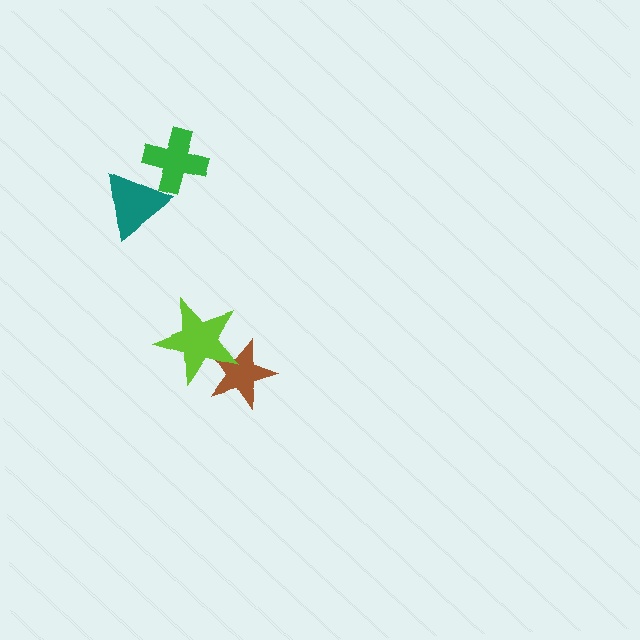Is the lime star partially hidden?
No, no other shape covers it.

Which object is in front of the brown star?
The lime star is in front of the brown star.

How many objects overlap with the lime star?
1 object overlaps with the lime star.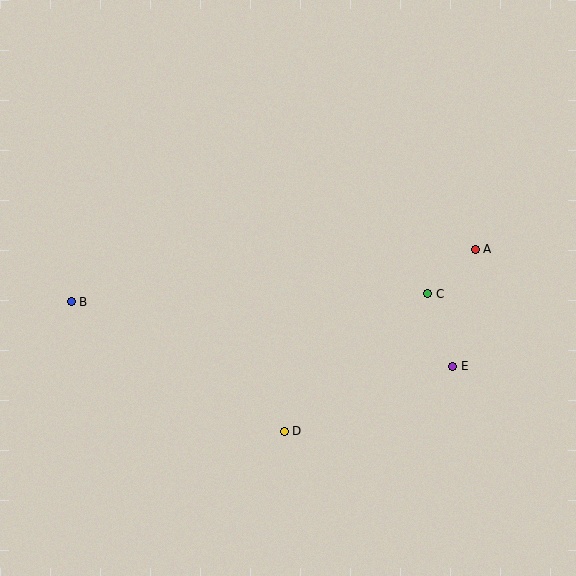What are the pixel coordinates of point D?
Point D is at (284, 431).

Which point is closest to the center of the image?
Point C at (428, 294) is closest to the center.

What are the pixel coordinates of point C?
Point C is at (428, 294).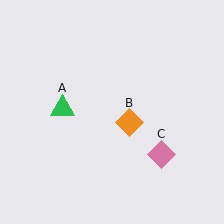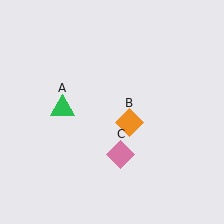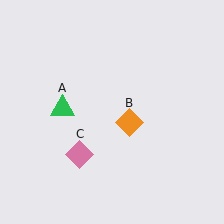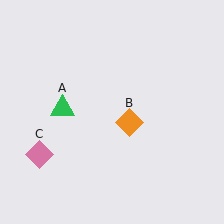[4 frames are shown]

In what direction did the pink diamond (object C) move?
The pink diamond (object C) moved left.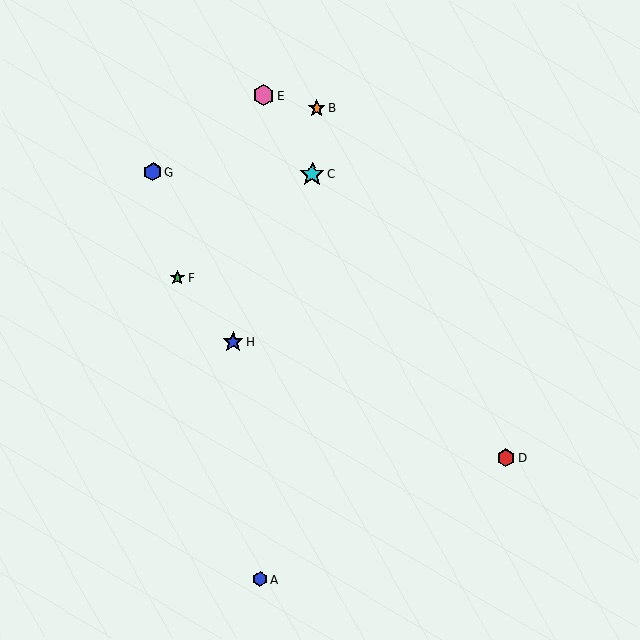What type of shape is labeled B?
Shape B is an orange star.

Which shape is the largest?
The cyan star (labeled C) is the largest.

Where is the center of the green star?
The center of the green star is at (178, 277).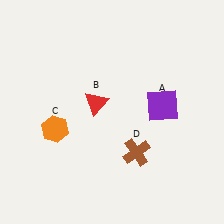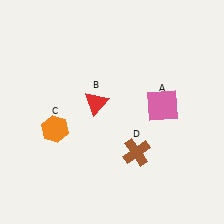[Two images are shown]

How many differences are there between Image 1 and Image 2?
There is 1 difference between the two images.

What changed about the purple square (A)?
In Image 1, A is purple. In Image 2, it changed to pink.